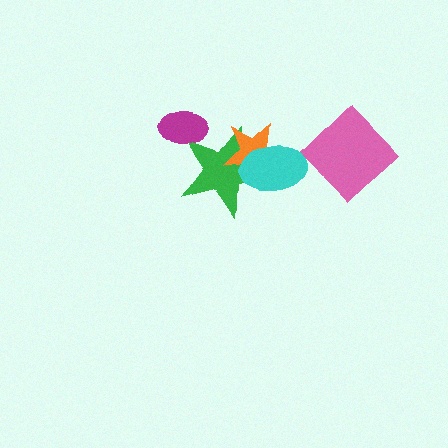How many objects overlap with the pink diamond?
0 objects overlap with the pink diamond.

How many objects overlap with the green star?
3 objects overlap with the green star.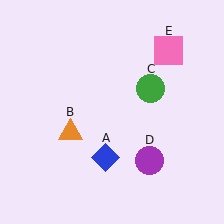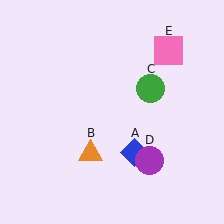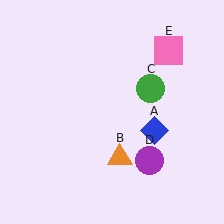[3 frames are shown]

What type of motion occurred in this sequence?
The blue diamond (object A), orange triangle (object B) rotated counterclockwise around the center of the scene.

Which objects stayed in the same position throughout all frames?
Green circle (object C) and purple circle (object D) and pink square (object E) remained stationary.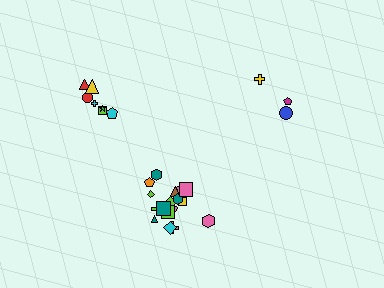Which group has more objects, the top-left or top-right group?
The top-left group.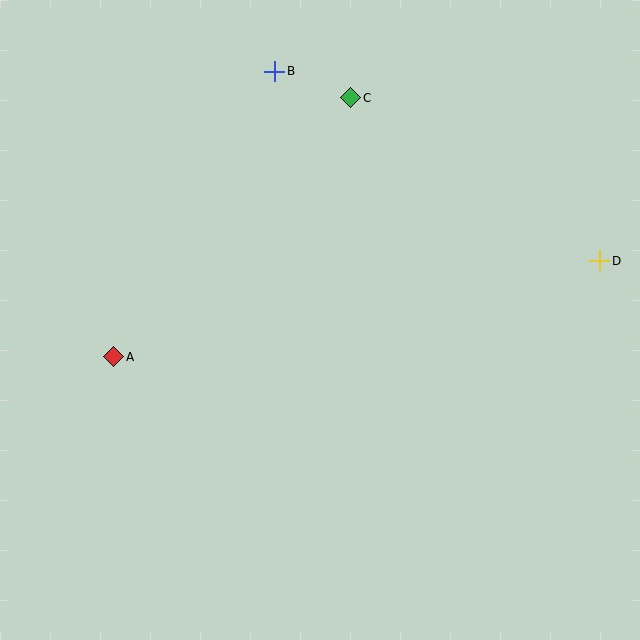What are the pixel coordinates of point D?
Point D is at (600, 261).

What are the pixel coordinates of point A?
Point A is at (114, 357).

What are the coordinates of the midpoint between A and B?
The midpoint between A and B is at (194, 214).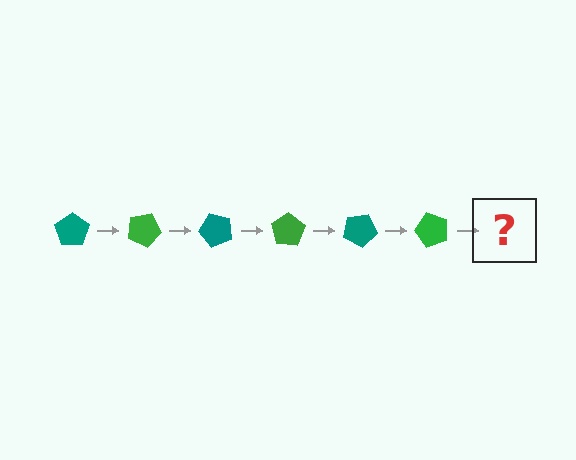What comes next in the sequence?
The next element should be a teal pentagon, rotated 150 degrees from the start.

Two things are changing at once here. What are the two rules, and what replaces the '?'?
The two rules are that it rotates 25 degrees each step and the color cycles through teal and green. The '?' should be a teal pentagon, rotated 150 degrees from the start.